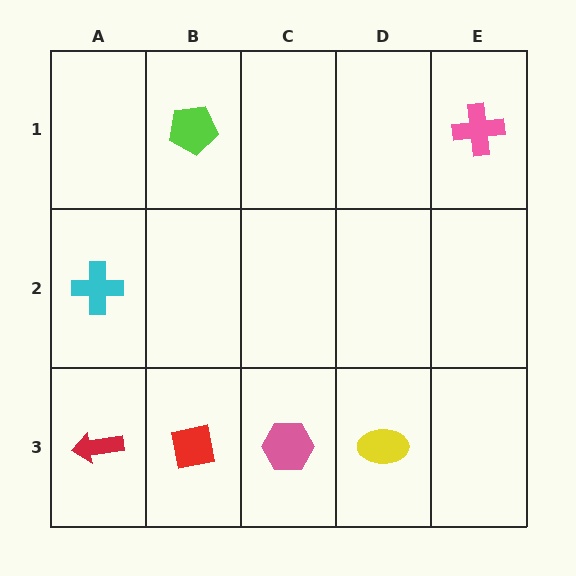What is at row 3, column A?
A red arrow.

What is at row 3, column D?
A yellow ellipse.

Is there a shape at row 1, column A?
No, that cell is empty.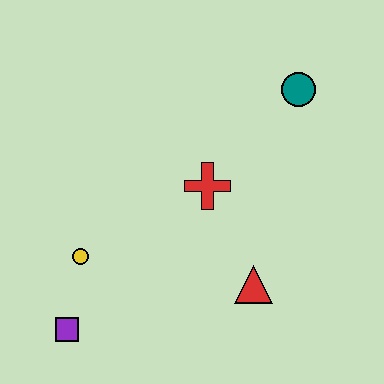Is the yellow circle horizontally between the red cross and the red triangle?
No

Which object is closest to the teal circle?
The red cross is closest to the teal circle.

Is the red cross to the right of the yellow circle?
Yes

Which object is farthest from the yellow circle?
The teal circle is farthest from the yellow circle.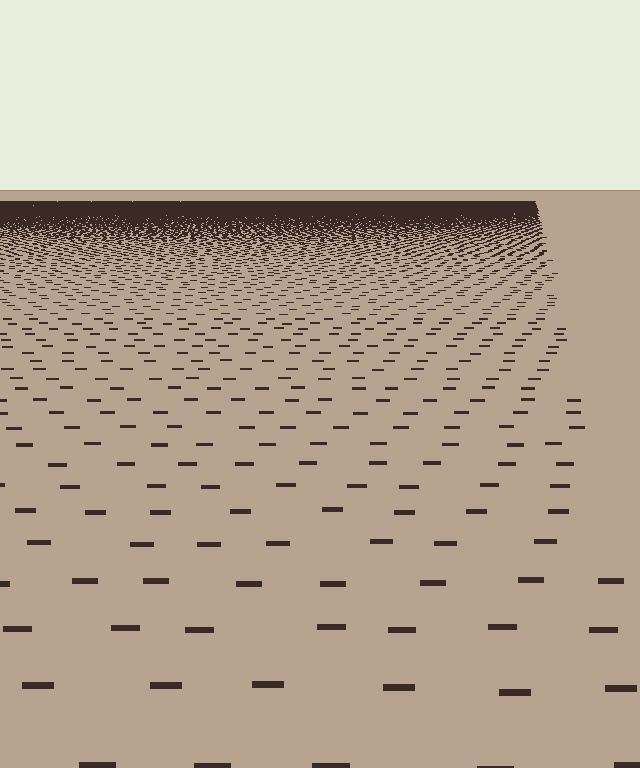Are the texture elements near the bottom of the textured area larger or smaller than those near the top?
Larger. Near the bottom, elements are closer to the viewer and appear at a bigger on-screen size.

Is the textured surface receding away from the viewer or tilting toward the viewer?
The surface is receding away from the viewer. Texture elements get smaller and denser toward the top.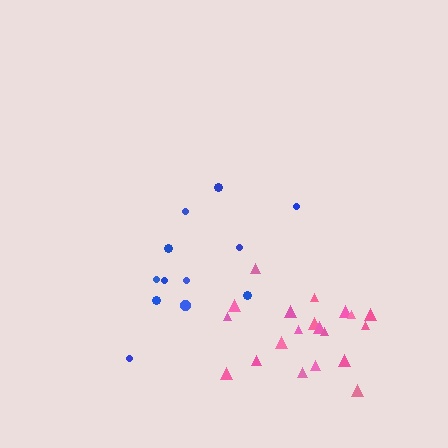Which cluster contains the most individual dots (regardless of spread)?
Pink (20).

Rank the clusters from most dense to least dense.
pink, blue.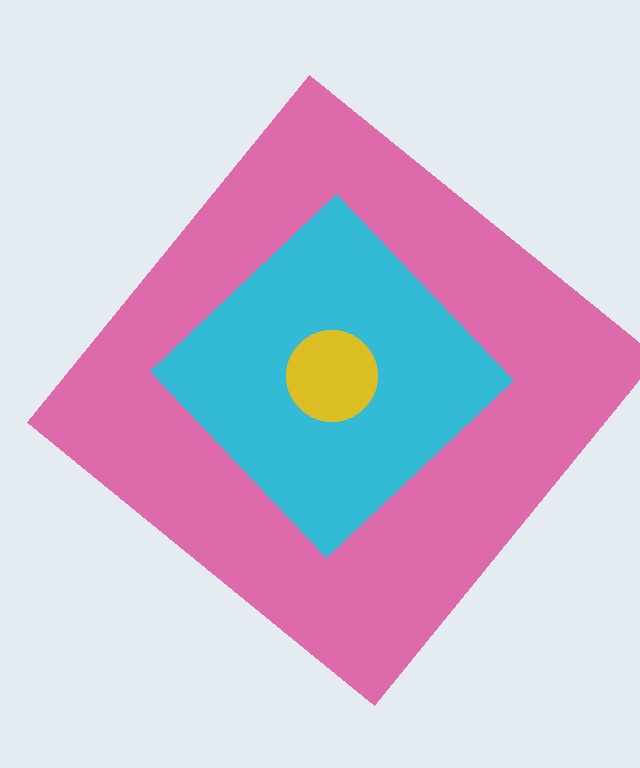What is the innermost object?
The yellow circle.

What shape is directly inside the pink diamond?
The cyan diamond.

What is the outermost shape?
The pink diamond.